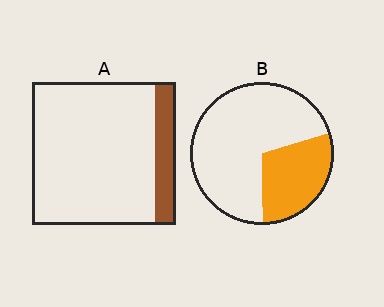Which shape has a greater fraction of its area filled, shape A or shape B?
Shape B.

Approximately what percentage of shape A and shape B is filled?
A is approximately 15% and B is approximately 30%.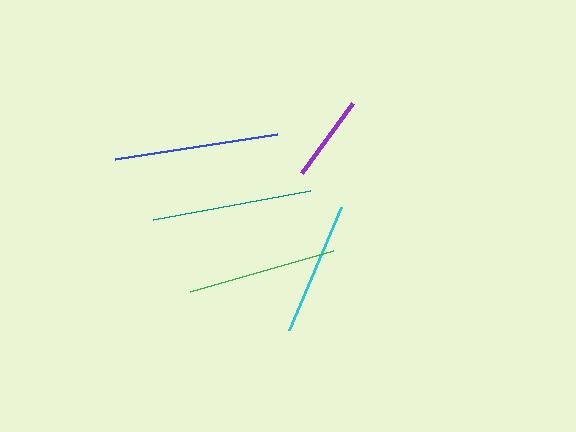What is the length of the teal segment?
The teal segment is approximately 160 pixels long.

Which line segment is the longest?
The blue line is the longest at approximately 164 pixels.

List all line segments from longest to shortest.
From longest to shortest: blue, teal, green, cyan, purple.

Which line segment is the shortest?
The purple line is the shortest at approximately 87 pixels.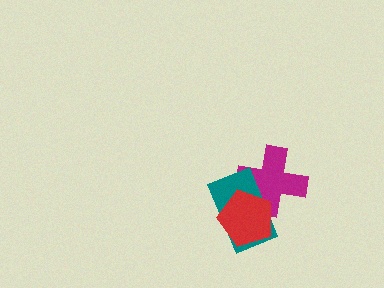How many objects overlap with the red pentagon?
2 objects overlap with the red pentagon.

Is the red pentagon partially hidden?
No, no other shape covers it.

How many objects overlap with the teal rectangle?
2 objects overlap with the teal rectangle.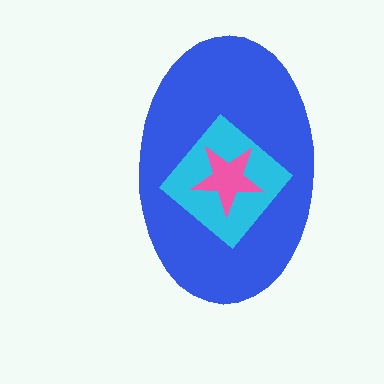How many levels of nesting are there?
3.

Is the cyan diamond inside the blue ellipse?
Yes.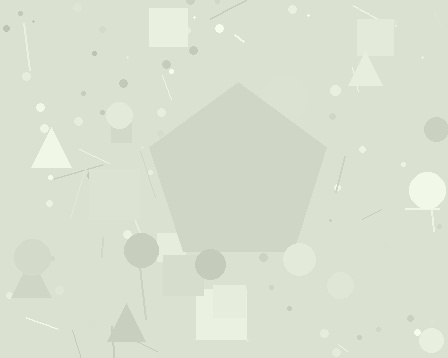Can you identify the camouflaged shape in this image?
The camouflaged shape is a pentagon.